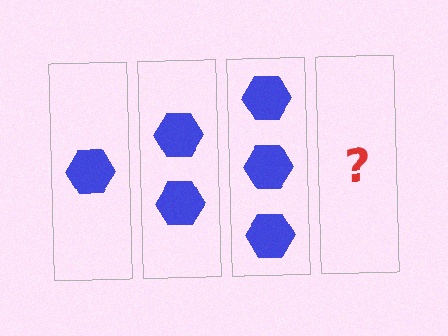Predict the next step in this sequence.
The next step is 4 hexagons.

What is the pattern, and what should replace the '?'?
The pattern is that each step adds one more hexagon. The '?' should be 4 hexagons.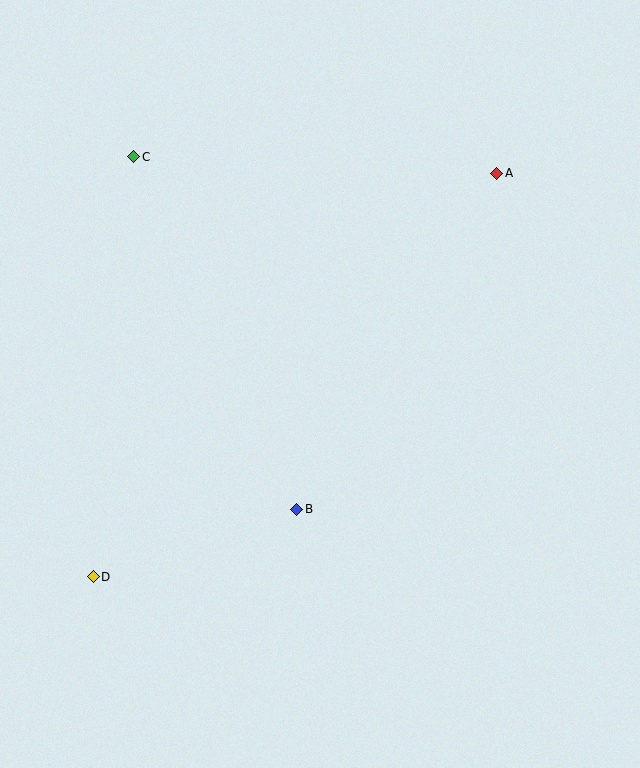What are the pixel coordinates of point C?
Point C is at (134, 157).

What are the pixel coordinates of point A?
Point A is at (497, 173).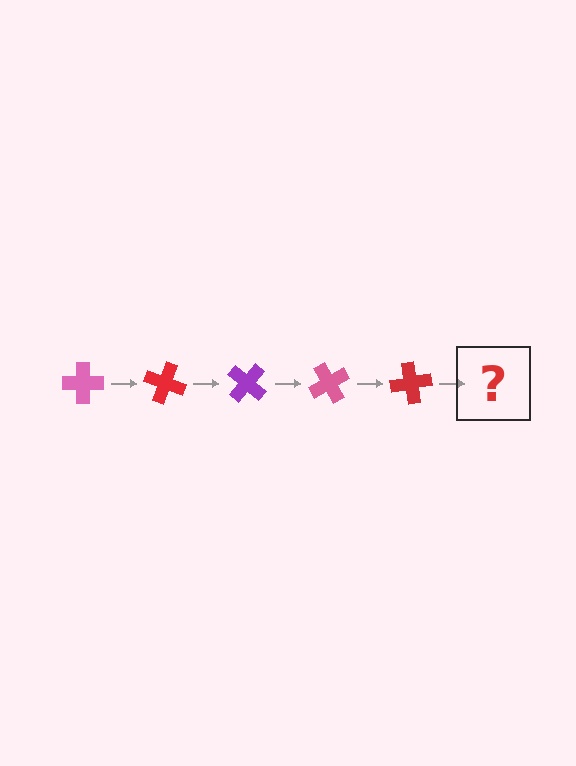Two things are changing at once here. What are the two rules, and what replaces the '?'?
The two rules are that it rotates 20 degrees each step and the color cycles through pink, red, and purple. The '?' should be a purple cross, rotated 100 degrees from the start.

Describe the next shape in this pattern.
It should be a purple cross, rotated 100 degrees from the start.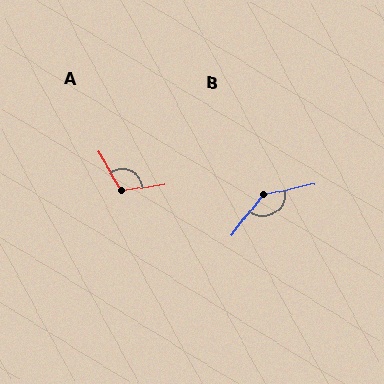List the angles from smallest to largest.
A (113°), B (141°).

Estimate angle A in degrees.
Approximately 113 degrees.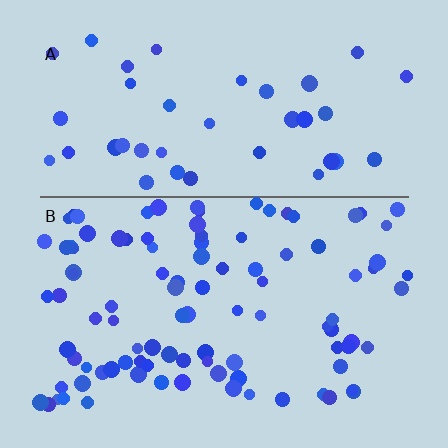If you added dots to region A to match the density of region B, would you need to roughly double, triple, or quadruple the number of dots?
Approximately double.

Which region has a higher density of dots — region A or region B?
B (the bottom).